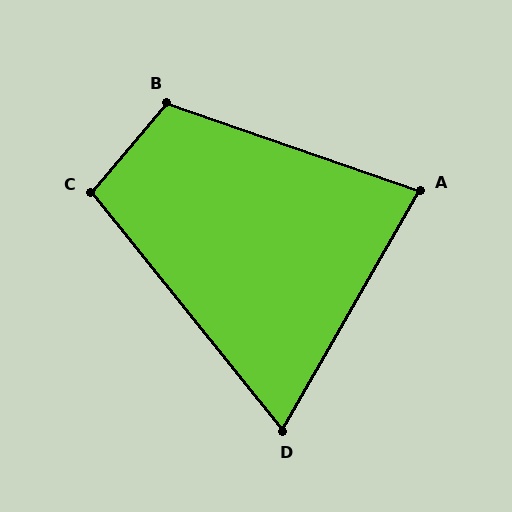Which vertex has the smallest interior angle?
D, at approximately 69 degrees.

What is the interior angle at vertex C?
Approximately 101 degrees (obtuse).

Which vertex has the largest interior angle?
B, at approximately 111 degrees.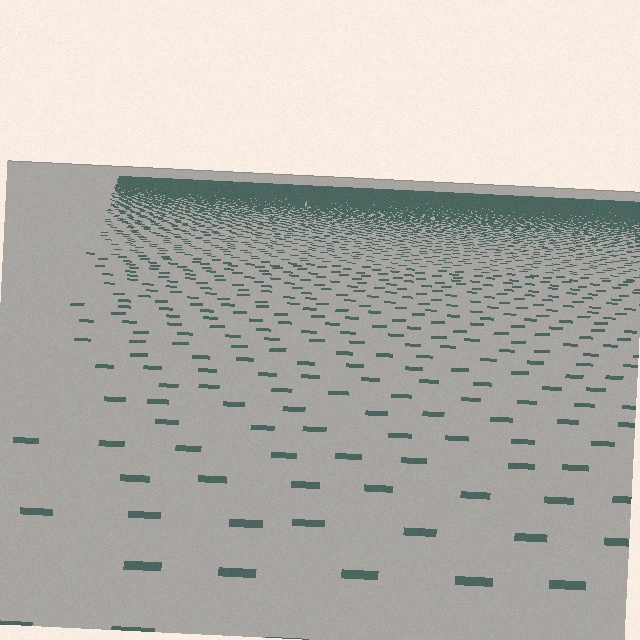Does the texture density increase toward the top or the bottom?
Density increases toward the top.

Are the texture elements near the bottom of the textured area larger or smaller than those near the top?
Larger. Near the bottom, elements are closer to the viewer and appear at a bigger on-screen size.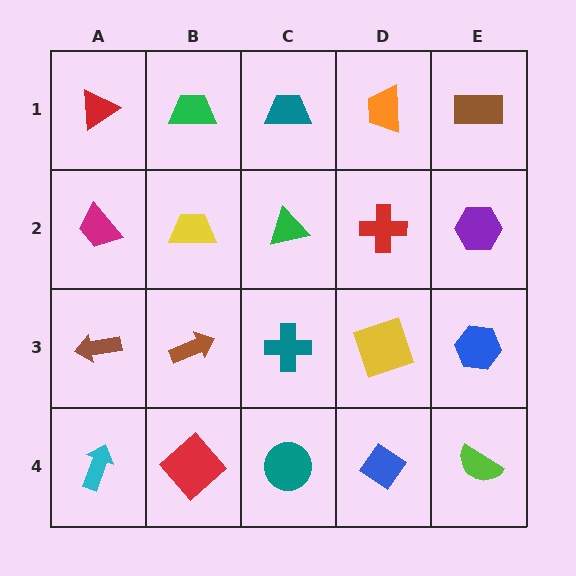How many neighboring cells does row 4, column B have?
3.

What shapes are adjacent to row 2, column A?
A red triangle (row 1, column A), a brown arrow (row 3, column A), a yellow trapezoid (row 2, column B).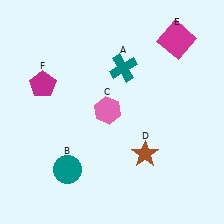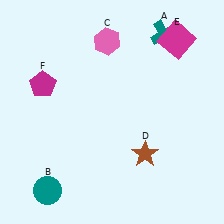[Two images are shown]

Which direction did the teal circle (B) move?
The teal circle (B) moved down.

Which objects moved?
The objects that moved are: the teal cross (A), the teal circle (B), the pink hexagon (C).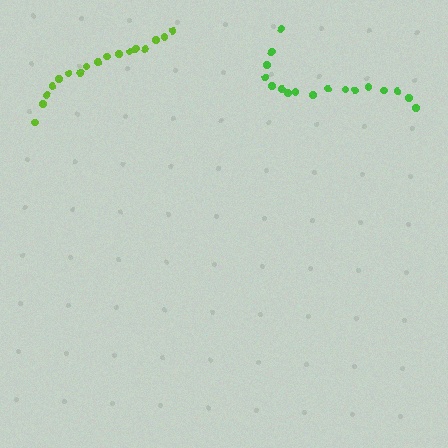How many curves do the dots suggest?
There are 2 distinct paths.